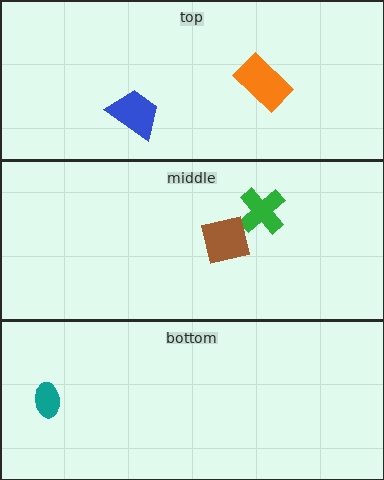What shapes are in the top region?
The blue trapezoid, the orange rectangle.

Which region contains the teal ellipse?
The bottom region.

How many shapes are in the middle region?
2.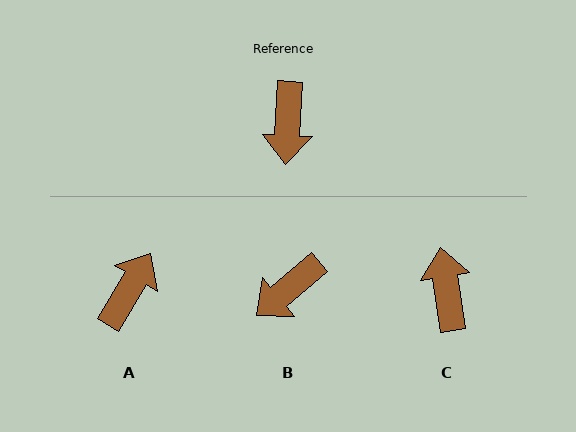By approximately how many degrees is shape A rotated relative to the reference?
Approximately 152 degrees counter-clockwise.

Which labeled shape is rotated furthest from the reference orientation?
C, about 168 degrees away.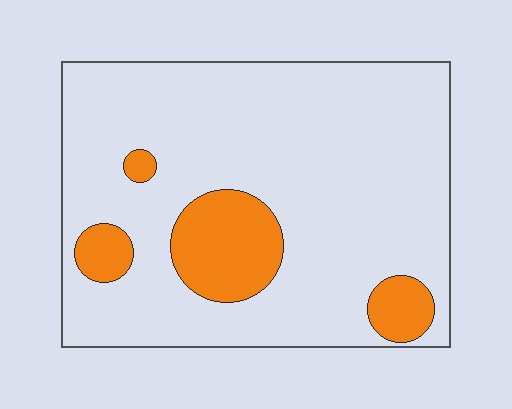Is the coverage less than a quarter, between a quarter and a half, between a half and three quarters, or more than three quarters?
Less than a quarter.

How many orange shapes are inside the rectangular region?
4.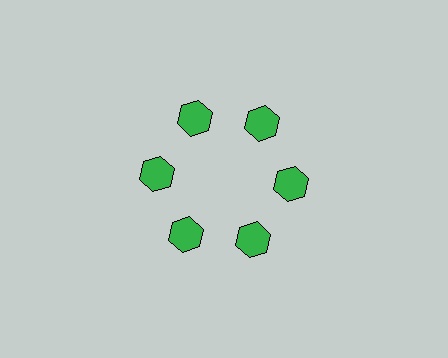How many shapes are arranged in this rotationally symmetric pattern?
There are 6 shapes, arranged in 6 groups of 1.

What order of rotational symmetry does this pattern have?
This pattern has 6-fold rotational symmetry.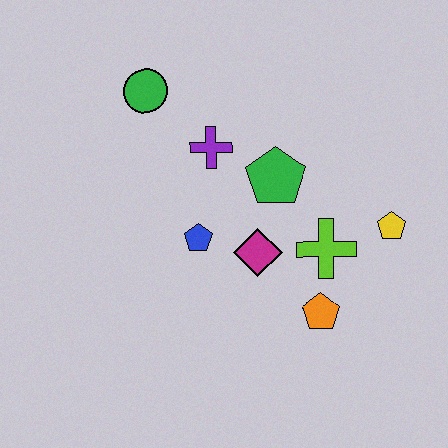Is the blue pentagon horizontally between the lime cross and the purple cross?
No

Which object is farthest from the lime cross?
The green circle is farthest from the lime cross.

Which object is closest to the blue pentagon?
The magenta diamond is closest to the blue pentagon.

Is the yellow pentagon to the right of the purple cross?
Yes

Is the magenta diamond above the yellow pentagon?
No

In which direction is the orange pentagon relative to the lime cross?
The orange pentagon is below the lime cross.